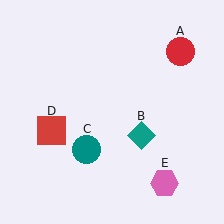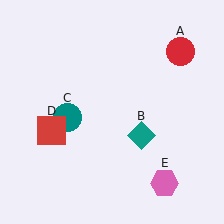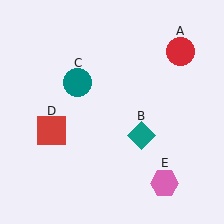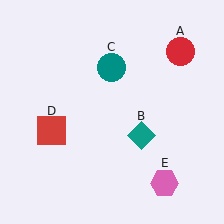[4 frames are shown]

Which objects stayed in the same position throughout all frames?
Red circle (object A) and teal diamond (object B) and red square (object D) and pink hexagon (object E) remained stationary.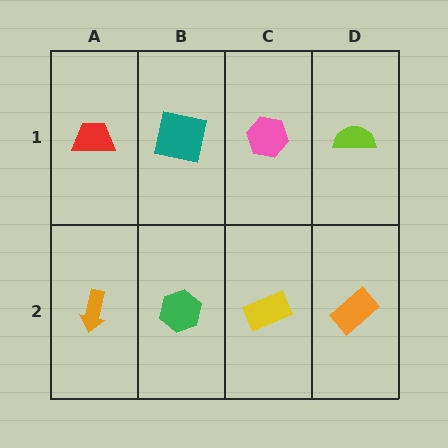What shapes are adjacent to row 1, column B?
A green hexagon (row 2, column B), a red trapezoid (row 1, column A), a pink hexagon (row 1, column C).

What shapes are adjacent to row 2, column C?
A pink hexagon (row 1, column C), a green hexagon (row 2, column B), an orange rectangle (row 2, column D).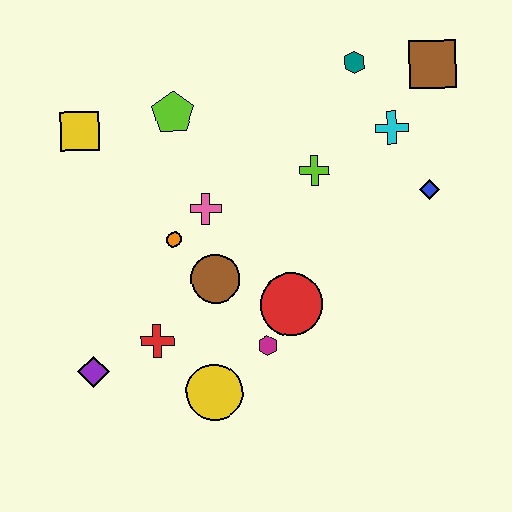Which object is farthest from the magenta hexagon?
The brown square is farthest from the magenta hexagon.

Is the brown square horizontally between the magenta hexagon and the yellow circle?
No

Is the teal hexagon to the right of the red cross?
Yes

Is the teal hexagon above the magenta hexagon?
Yes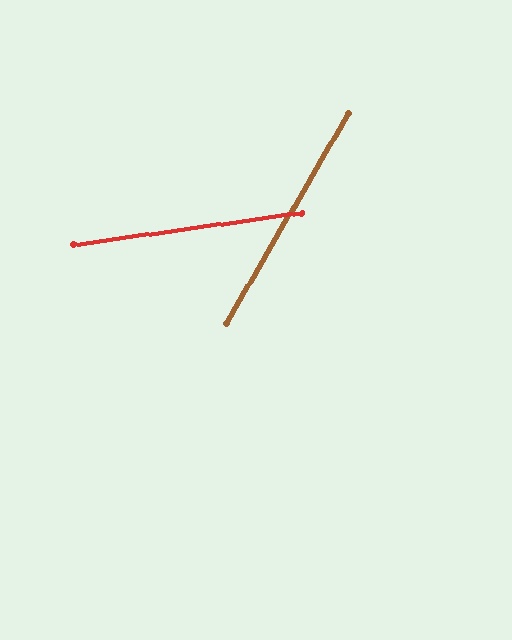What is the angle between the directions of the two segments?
Approximately 52 degrees.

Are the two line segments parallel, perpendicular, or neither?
Neither parallel nor perpendicular — they differ by about 52°.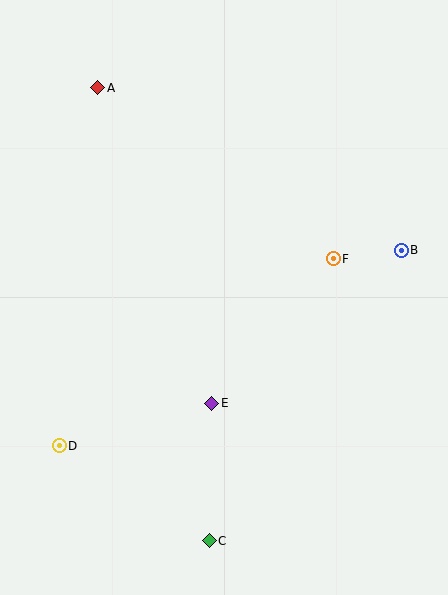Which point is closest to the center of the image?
Point E at (212, 403) is closest to the center.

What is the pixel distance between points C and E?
The distance between C and E is 137 pixels.